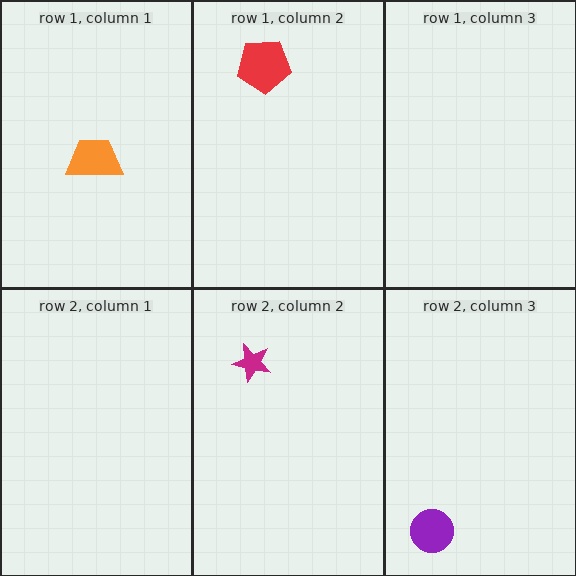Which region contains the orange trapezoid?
The row 1, column 1 region.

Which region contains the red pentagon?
The row 1, column 2 region.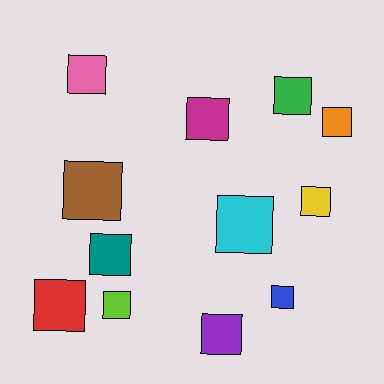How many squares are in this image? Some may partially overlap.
There are 12 squares.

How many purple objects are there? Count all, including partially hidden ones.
There is 1 purple object.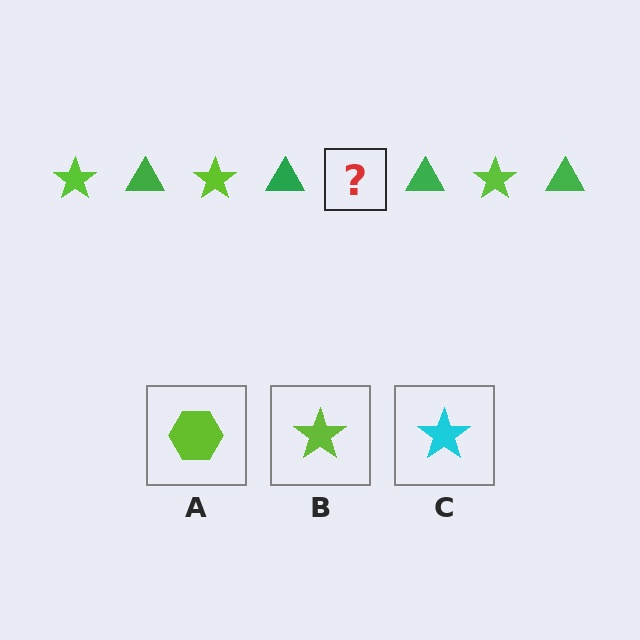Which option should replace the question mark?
Option B.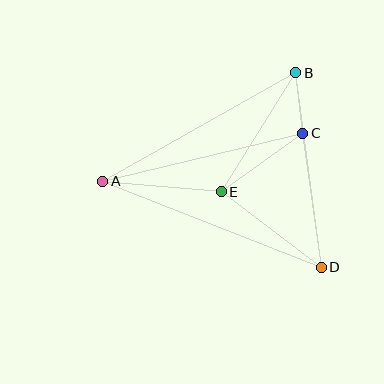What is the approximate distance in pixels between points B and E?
The distance between B and E is approximately 140 pixels.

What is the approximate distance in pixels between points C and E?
The distance between C and E is approximately 100 pixels.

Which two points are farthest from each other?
Points A and D are farthest from each other.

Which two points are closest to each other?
Points B and C are closest to each other.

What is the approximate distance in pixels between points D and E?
The distance between D and E is approximately 125 pixels.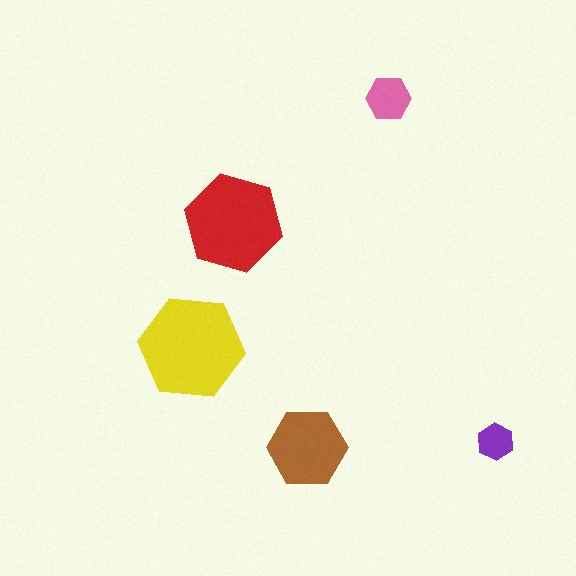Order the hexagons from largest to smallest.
the yellow one, the red one, the brown one, the pink one, the purple one.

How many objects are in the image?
There are 5 objects in the image.